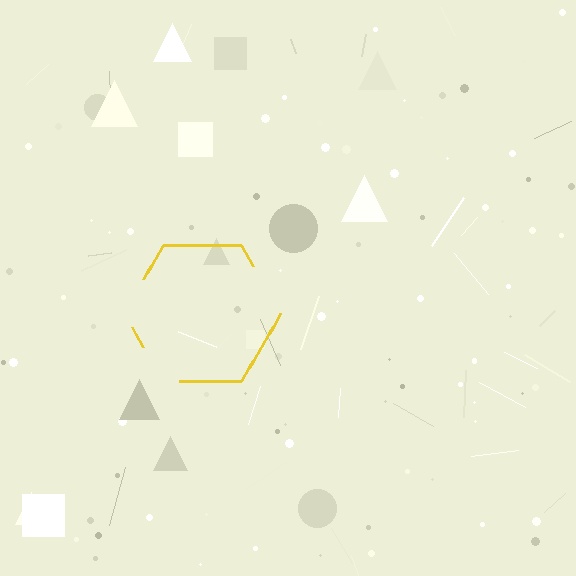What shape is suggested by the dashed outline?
The dashed outline suggests a hexagon.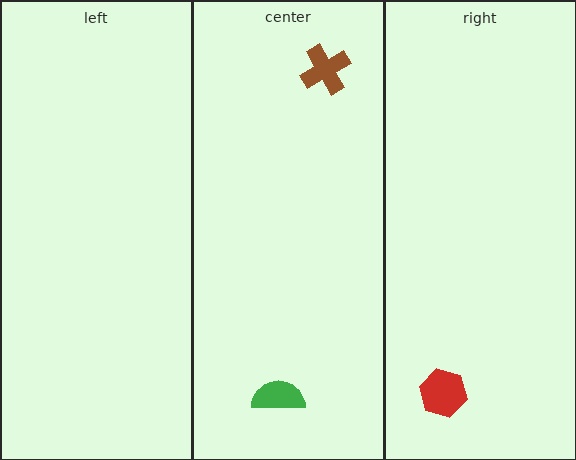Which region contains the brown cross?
The center region.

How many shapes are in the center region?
2.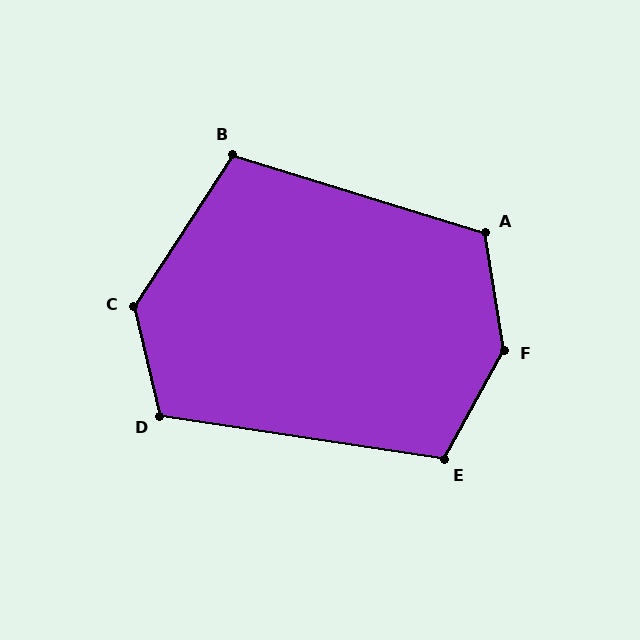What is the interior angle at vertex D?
Approximately 112 degrees (obtuse).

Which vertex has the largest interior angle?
F, at approximately 142 degrees.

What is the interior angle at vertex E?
Approximately 110 degrees (obtuse).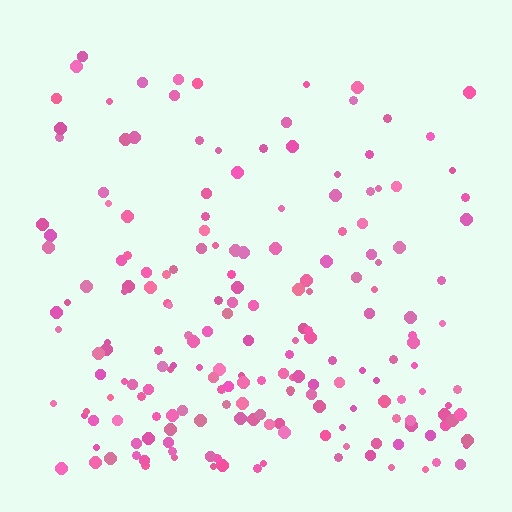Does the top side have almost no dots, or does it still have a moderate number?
Still a moderate number, just noticeably fewer than the bottom.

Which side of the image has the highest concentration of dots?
The bottom.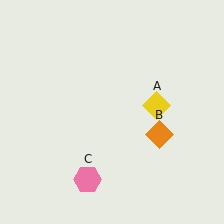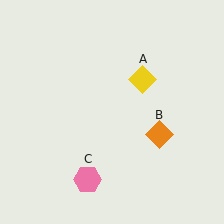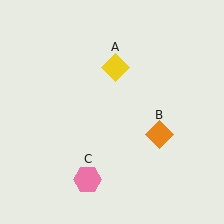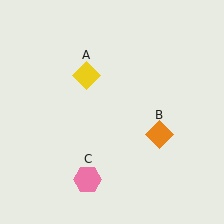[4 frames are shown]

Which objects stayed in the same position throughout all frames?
Orange diamond (object B) and pink hexagon (object C) remained stationary.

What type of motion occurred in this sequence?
The yellow diamond (object A) rotated counterclockwise around the center of the scene.